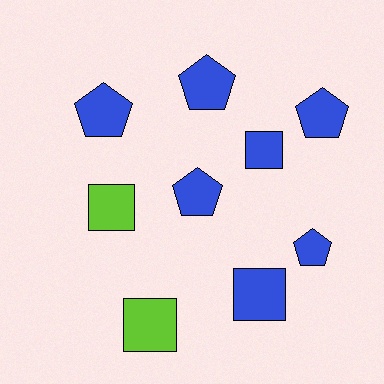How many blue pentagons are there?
There are 5 blue pentagons.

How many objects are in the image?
There are 9 objects.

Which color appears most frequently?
Blue, with 7 objects.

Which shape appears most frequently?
Pentagon, with 5 objects.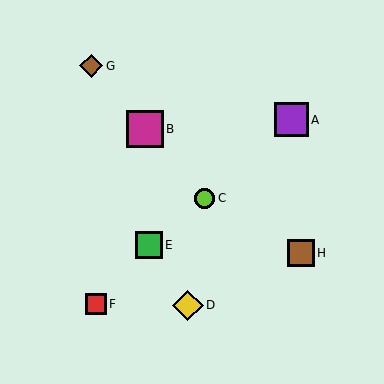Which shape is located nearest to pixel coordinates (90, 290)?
The red square (labeled F) at (96, 304) is nearest to that location.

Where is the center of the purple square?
The center of the purple square is at (291, 120).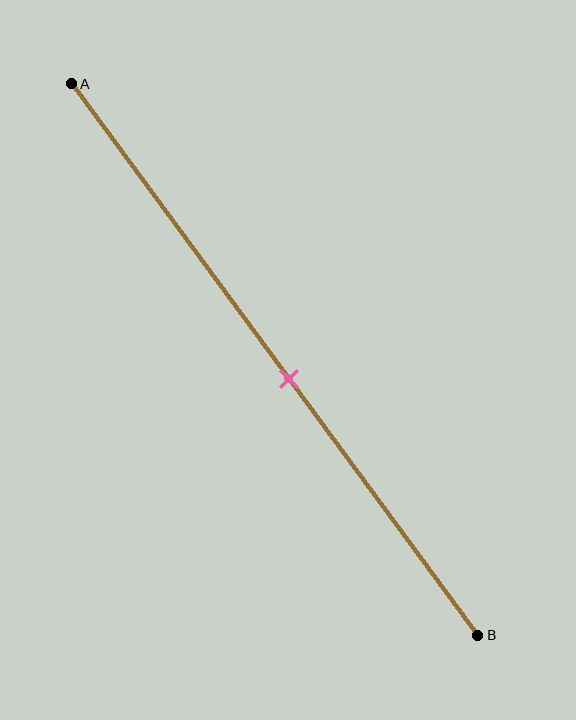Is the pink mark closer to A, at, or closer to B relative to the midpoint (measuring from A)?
The pink mark is closer to point B than the midpoint of segment AB.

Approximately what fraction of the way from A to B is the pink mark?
The pink mark is approximately 55% of the way from A to B.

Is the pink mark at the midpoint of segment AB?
No, the mark is at about 55% from A, not at the 50% midpoint.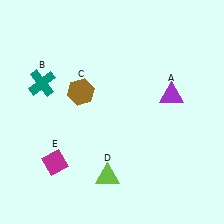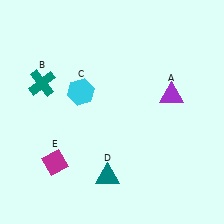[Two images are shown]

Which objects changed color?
C changed from brown to cyan. D changed from lime to teal.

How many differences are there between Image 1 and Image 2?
There are 2 differences between the two images.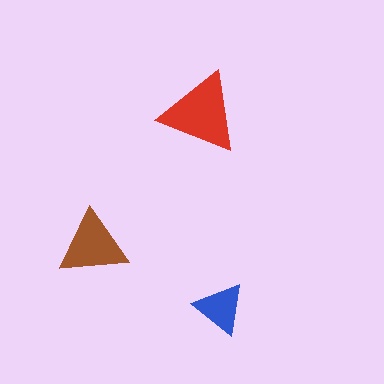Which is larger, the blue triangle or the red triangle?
The red one.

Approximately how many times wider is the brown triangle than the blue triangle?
About 1.5 times wider.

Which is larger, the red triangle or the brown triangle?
The red one.